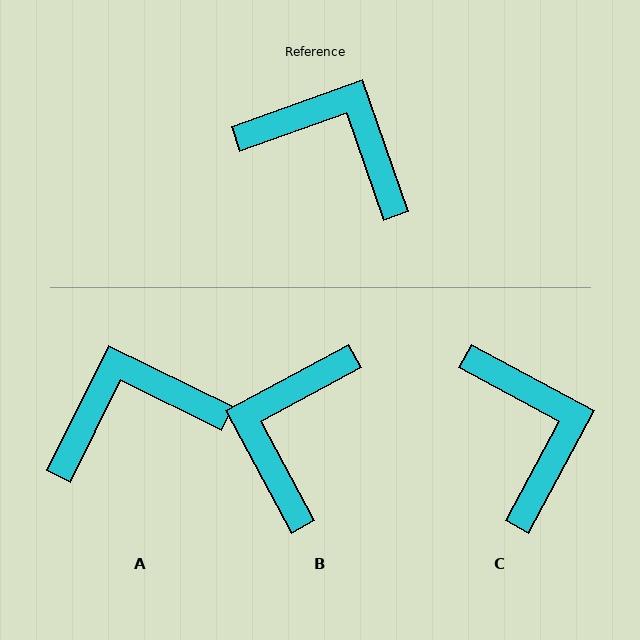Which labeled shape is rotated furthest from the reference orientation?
B, about 99 degrees away.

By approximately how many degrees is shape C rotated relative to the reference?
Approximately 47 degrees clockwise.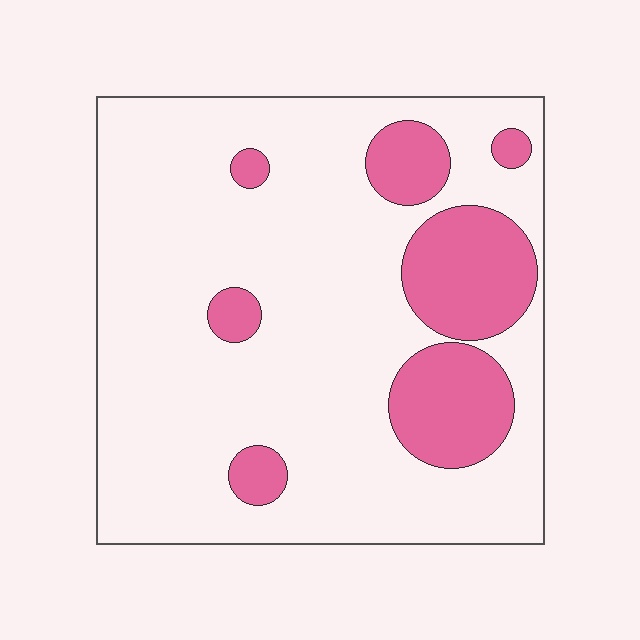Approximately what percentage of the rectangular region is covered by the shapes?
Approximately 20%.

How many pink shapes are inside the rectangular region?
7.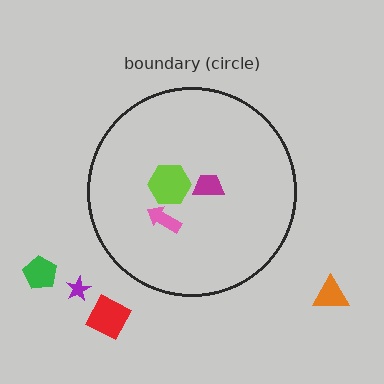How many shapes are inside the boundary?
3 inside, 4 outside.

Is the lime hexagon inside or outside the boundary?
Inside.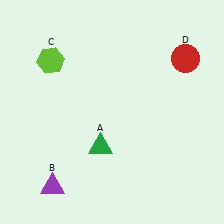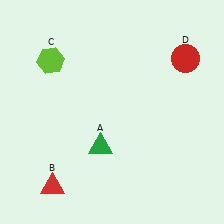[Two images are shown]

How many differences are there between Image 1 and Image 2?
There is 1 difference between the two images.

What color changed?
The triangle (B) changed from purple in Image 1 to red in Image 2.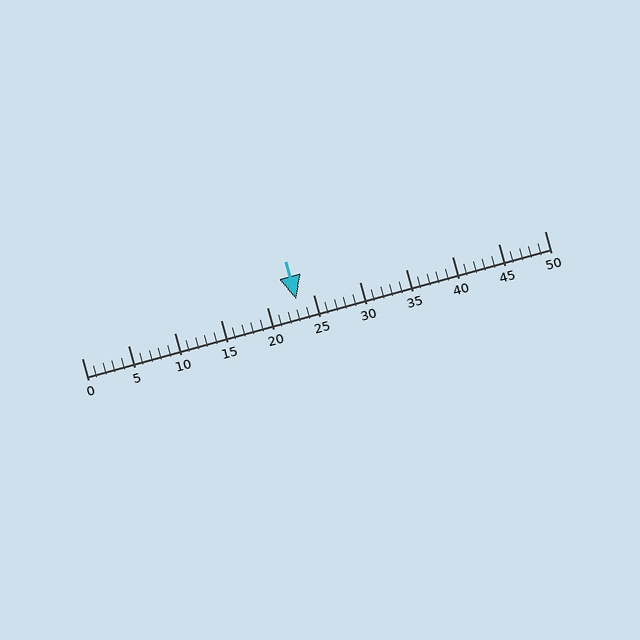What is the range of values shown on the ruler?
The ruler shows values from 0 to 50.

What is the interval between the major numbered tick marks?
The major tick marks are spaced 5 units apart.